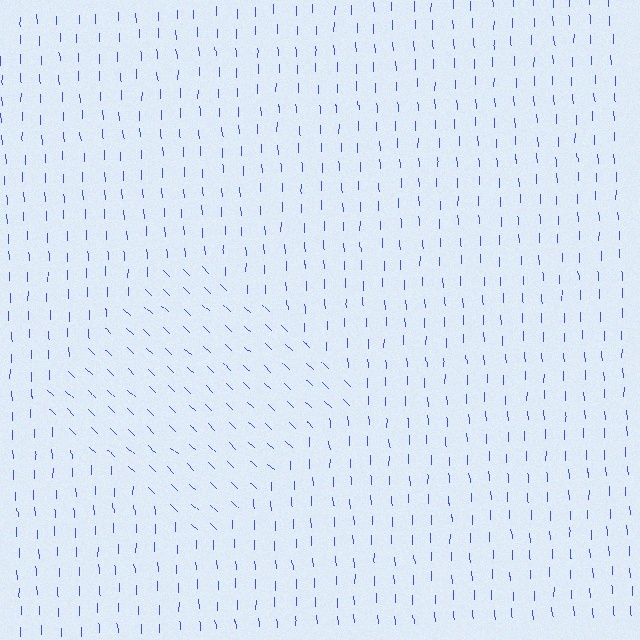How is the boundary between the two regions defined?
The boundary is defined purely by a change in line orientation (approximately 45 degrees difference). All lines are the same color and thickness.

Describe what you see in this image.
The image is filled with small blue line segments. A diamond region in the image has lines oriented differently from the surrounding lines, creating a visible texture boundary.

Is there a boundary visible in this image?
Yes, there is a texture boundary formed by a change in line orientation.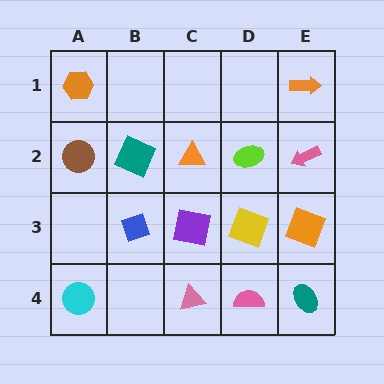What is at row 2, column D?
A lime ellipse.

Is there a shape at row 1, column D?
No, that cell is empty.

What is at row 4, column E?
A teal ellipse.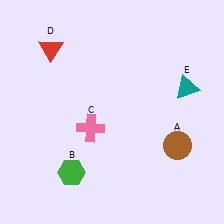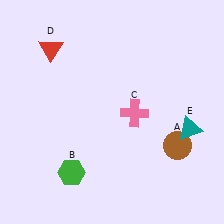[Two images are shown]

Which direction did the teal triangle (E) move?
The teal triangle (E) moved down.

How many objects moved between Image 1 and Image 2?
2 objects moved between the two images.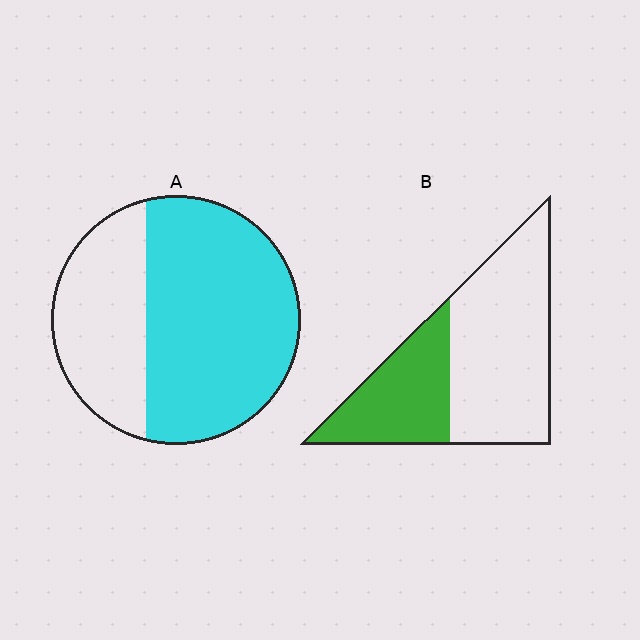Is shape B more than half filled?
No.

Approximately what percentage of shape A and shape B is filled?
A is approximately 65% and B is approximately 35%.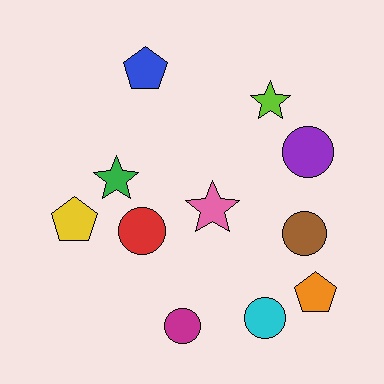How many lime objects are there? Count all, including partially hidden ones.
There is 1 lime object.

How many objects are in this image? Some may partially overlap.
There are 11 objects.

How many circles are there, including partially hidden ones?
There are 5 circles.